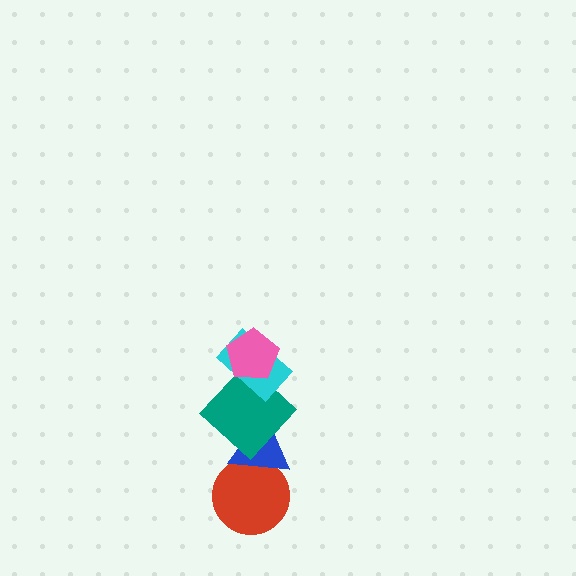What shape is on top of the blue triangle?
The teal diamond is on top of the blue triangle.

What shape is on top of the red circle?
The blue triangle is on top of the red circle.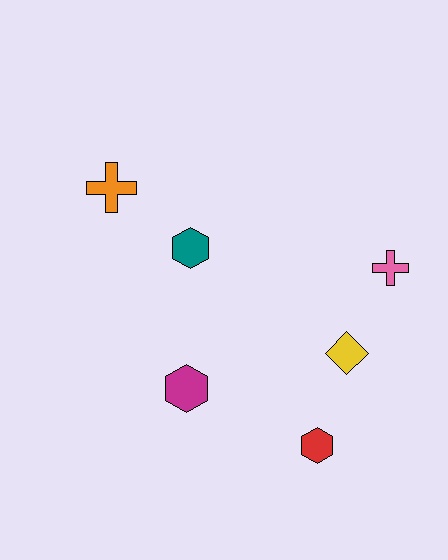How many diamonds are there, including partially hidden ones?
There is 1 diamond.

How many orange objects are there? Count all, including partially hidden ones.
There is 1 orange object.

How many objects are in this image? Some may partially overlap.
There are 6 objects.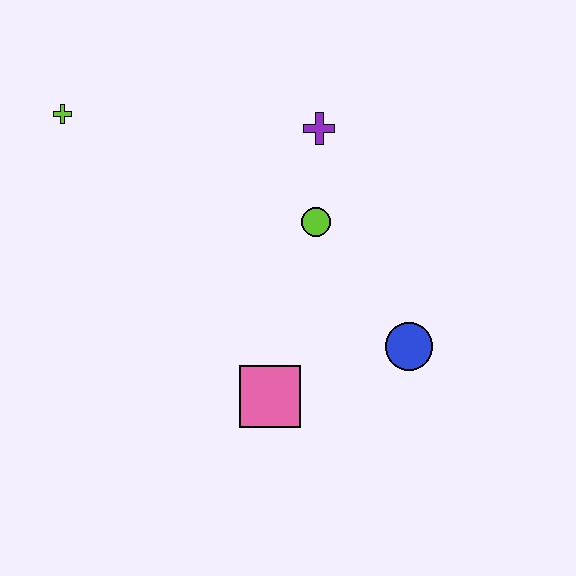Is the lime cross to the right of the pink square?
No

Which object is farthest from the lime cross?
The blue circle is farthest from the lime cross.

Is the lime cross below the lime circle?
No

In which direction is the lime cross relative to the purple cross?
The lime cross is to the left of the purple cross.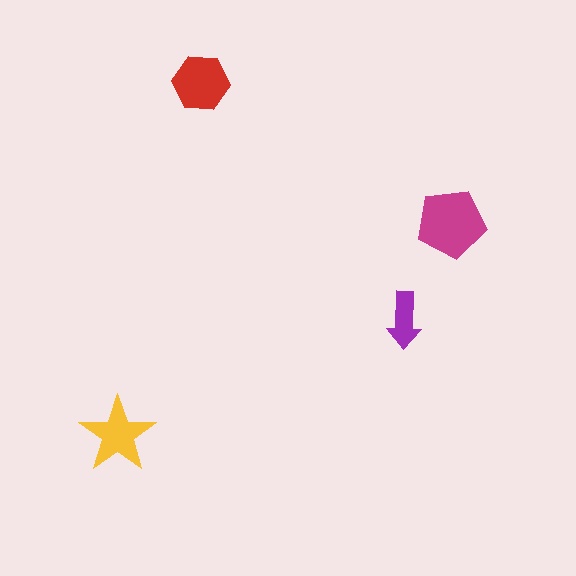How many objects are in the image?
There are 4 objects in the image.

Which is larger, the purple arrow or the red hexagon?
The red hexagon.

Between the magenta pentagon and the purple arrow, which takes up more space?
The magenta pentagon.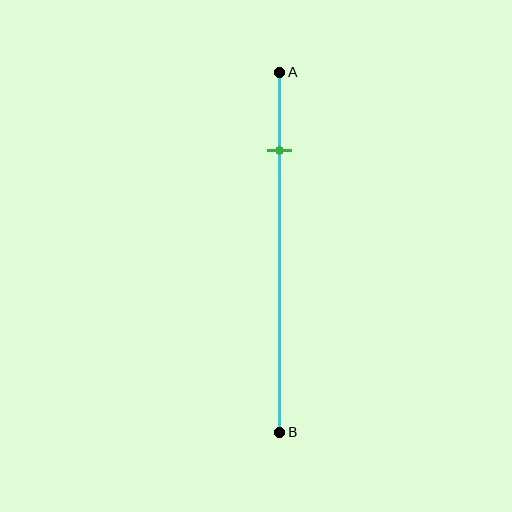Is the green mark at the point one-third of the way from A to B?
No, the mark is at about 20% from A, not at the 33% one-third point.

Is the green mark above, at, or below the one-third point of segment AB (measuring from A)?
The green mark is above the one-third point of segment AB.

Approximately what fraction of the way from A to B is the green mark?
The green mark is approximately 20% of the way from A to B.